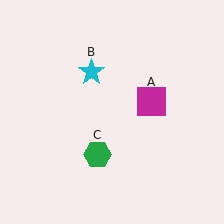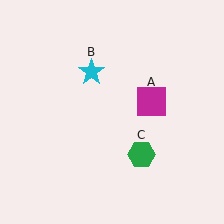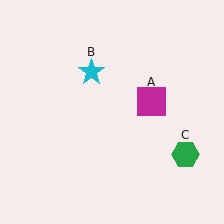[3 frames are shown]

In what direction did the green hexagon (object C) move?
The green hexagon (object C) moved right.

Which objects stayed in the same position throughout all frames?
Magenta square (object A) and cyan star (object B) remained stationary.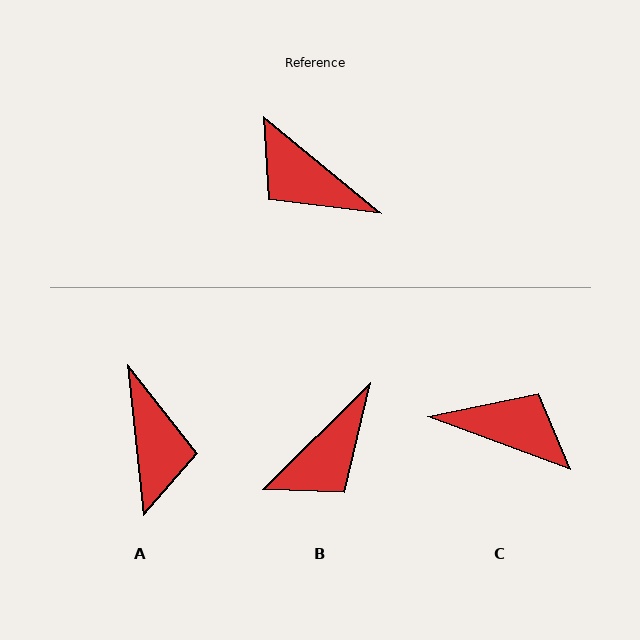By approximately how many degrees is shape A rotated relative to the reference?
Approximately 135 degrees counter-clockwise.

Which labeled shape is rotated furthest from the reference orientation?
C, about 161 degrees away.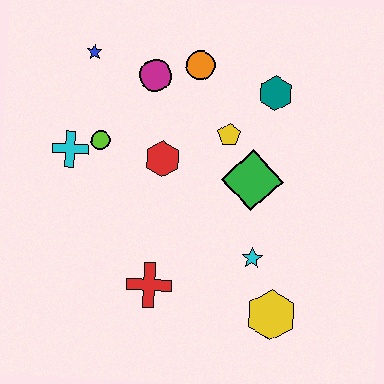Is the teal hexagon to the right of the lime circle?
Yes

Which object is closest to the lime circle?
The cyan cross is closest to the lime circle.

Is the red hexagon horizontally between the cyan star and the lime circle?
Yes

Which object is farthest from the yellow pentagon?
The yellow hexagon is farthest from the yellow pentagon.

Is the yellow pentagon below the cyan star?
No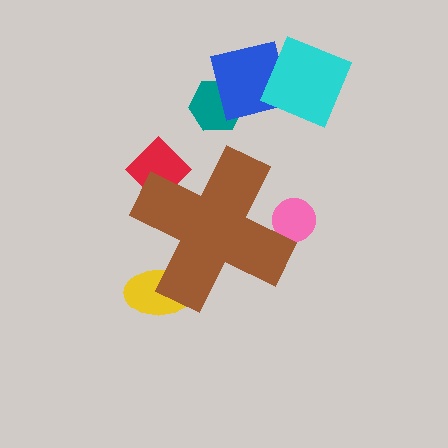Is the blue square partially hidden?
No, the blue square is fully visible.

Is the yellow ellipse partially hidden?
Yes, the yellow ellipse is partially hidden behind the brown cross.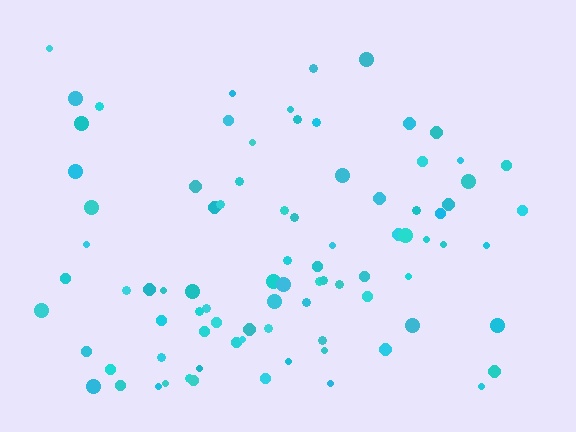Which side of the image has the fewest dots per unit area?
The top.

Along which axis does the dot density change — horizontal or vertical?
Vertical.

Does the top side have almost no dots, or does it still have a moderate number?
Still a moderate number, just noticeably fewer than the bottom.